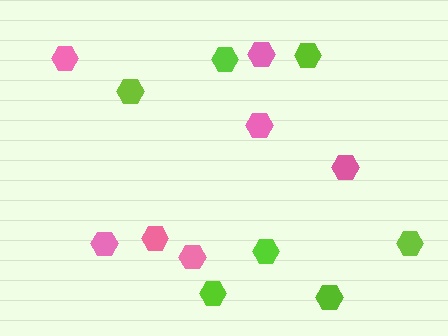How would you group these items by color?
There are 2 groups: one group of pink hexagons (7) and one group of lime hexagons (7).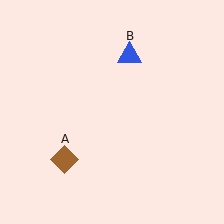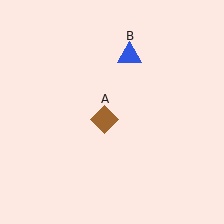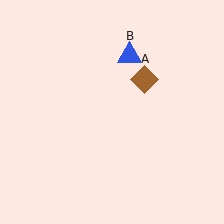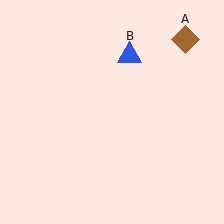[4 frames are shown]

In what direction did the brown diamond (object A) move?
The brown diamond (object A) moved up and to the right.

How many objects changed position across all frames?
1 object changed position: brown diamond (object A).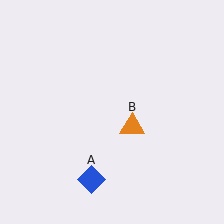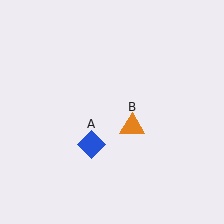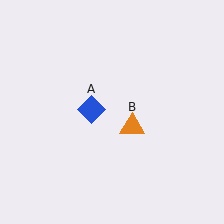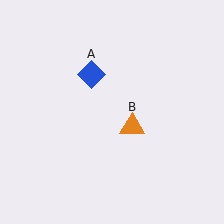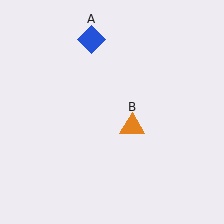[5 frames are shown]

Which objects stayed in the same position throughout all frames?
Orange triangle (object B) remained stationary.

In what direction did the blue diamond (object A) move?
The blue diamond (object A) moved up.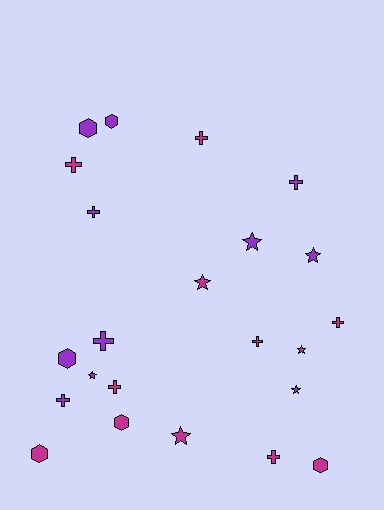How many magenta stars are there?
There are 3 magenta stars.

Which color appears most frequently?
Magenta, with 12 objects.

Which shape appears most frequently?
Cross, with 10 objects.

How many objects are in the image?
There are 23 objects.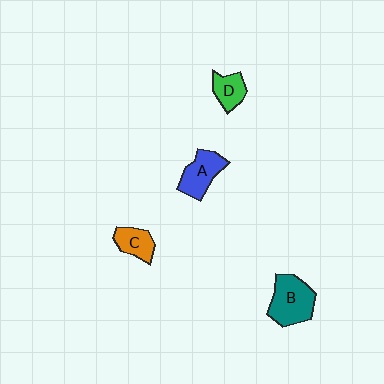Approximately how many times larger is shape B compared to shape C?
Approximately 1.8 times.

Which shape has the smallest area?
Shape D (green).